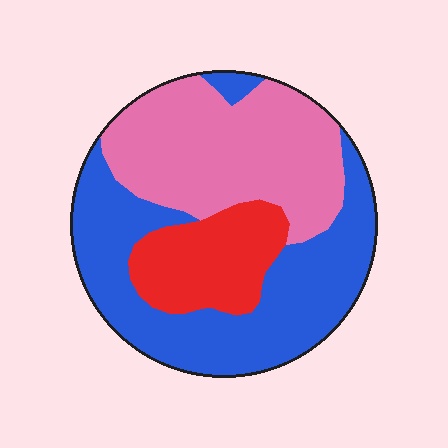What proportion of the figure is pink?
Pink takes up between a third and a half of the figure.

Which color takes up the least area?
Red, at roughly 20%.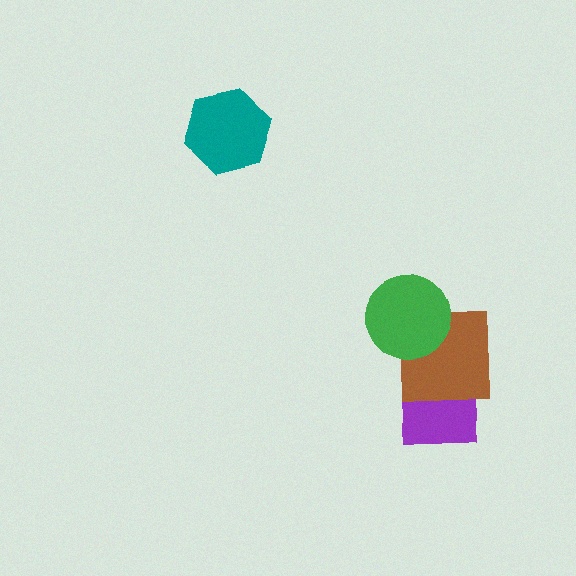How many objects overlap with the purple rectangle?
1 object overlaps with the purple rectangle.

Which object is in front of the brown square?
The green circle is in front of the brown square.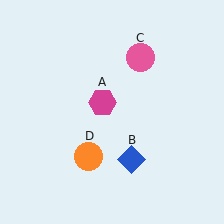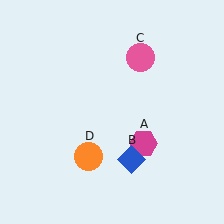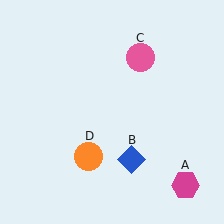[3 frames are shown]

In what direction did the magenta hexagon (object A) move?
The magenta hexagon (object A) moved down and to the right.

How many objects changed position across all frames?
1 object changed position: magenta hexagon (object A).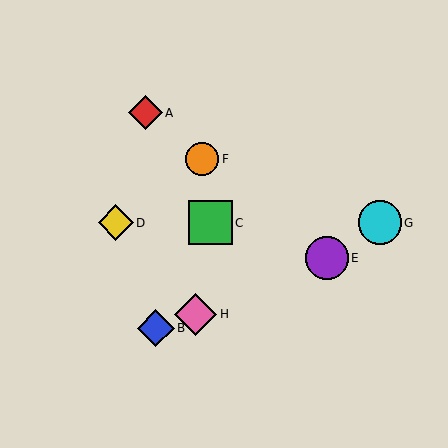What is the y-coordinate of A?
Object A is at y≈113.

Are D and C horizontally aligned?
Yes, both are at y≈223.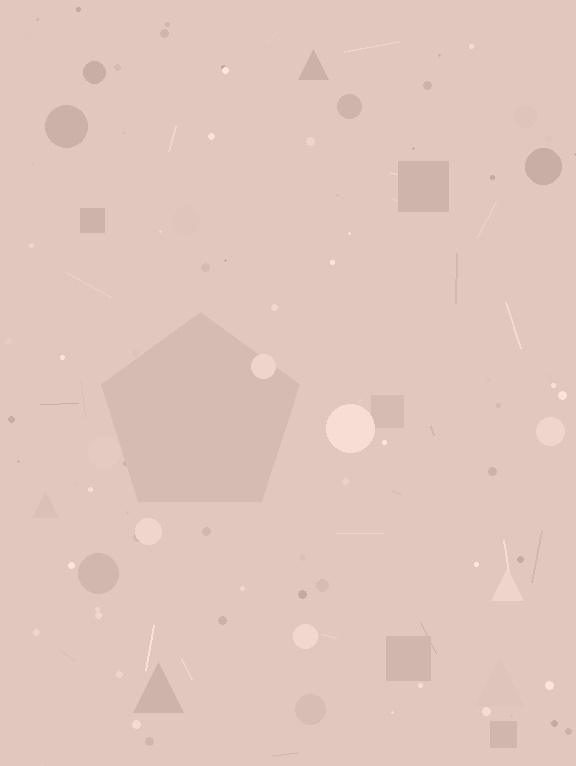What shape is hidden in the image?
A pentagon is hidden in the image.